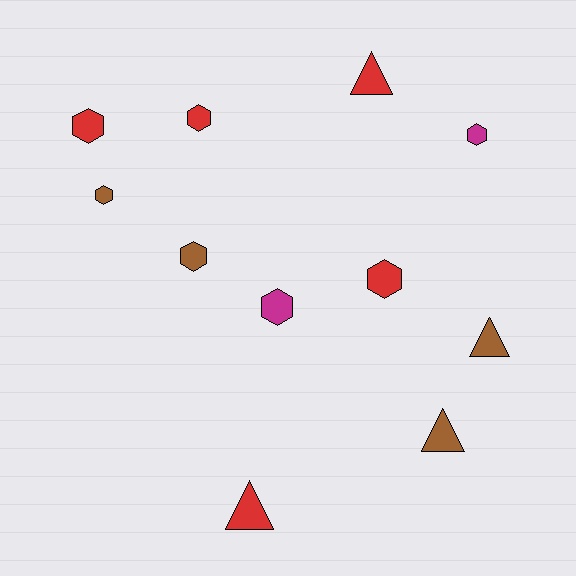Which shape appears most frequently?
Hexagon, with 7 objects.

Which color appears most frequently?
Red, with 5 objects.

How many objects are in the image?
There are 11 objects.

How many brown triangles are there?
There are 2 brown triangles.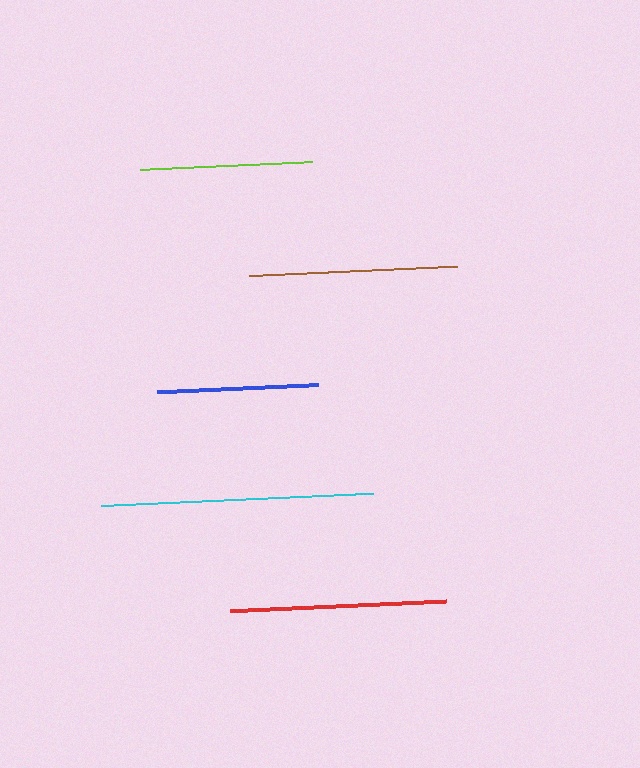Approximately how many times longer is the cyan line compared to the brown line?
The cyan line is approximately 1.3 times the length of the brown line.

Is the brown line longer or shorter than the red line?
The red line is longer than the brown line.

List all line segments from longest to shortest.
From longest to shortest: cyan, red, brown, lime, blue.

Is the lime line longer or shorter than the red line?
The red line is longer than the lime line.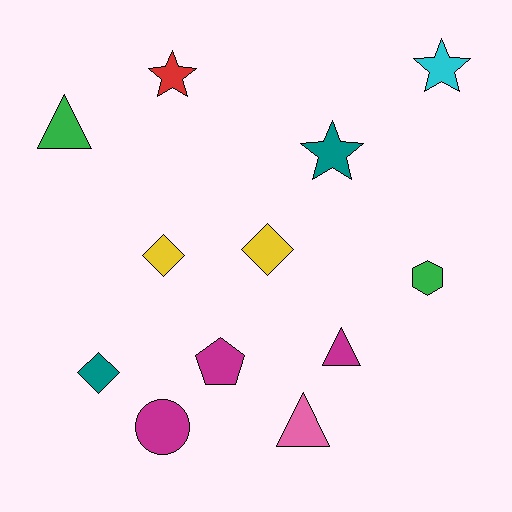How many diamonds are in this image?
There are 3 diamonds.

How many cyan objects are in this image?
There is 1 cyan object.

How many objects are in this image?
There are 12 objects.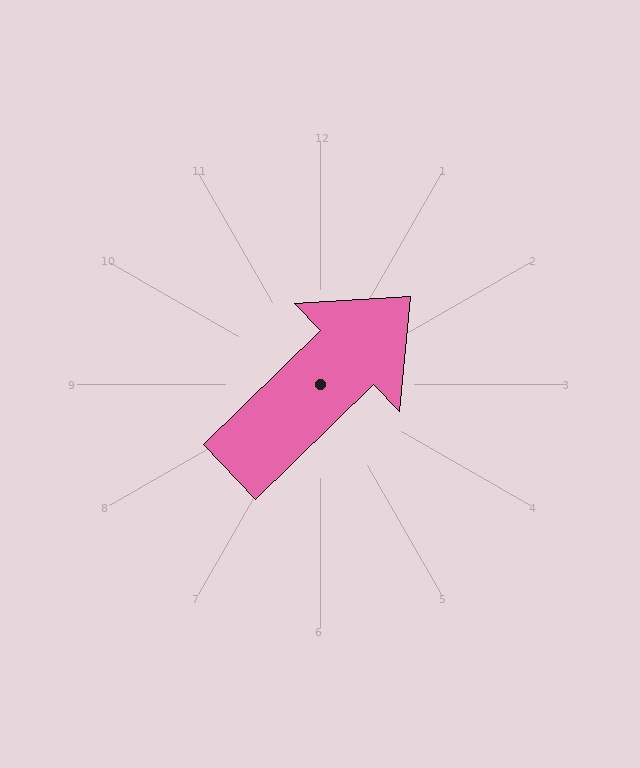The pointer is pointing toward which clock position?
Roughly 2 o'clock.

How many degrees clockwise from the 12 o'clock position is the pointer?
Approximately 46 degrees.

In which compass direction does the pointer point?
Northeast.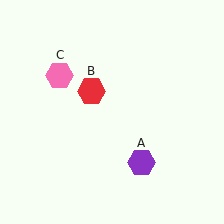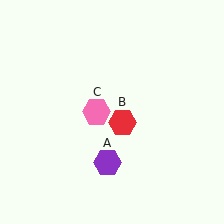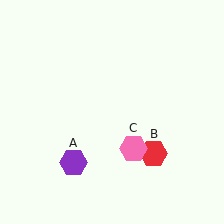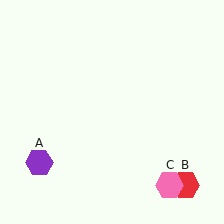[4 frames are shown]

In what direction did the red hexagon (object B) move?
The red hexagon (object B) moved down and to the right.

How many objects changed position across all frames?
3 objects changed position: purple hexagon (object A), red hexagon (object B), pink hexagon (object C).